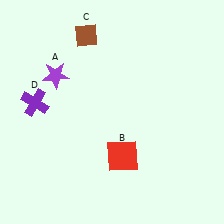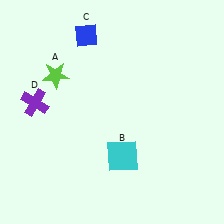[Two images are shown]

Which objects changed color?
A changed from purple to lime. B changed from red to cyan. C changed from brown to blue.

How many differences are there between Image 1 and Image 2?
There are 3 differences between the two images.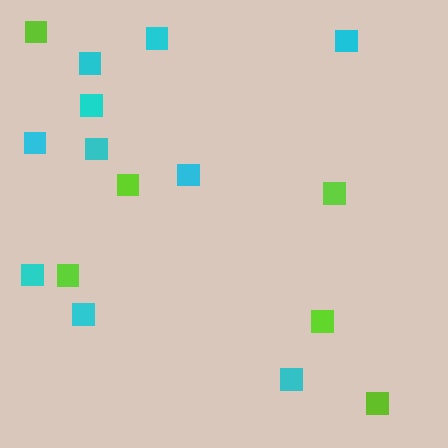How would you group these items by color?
There are 2 groups: one group of lime squares (6) and one group of cyan squares (10).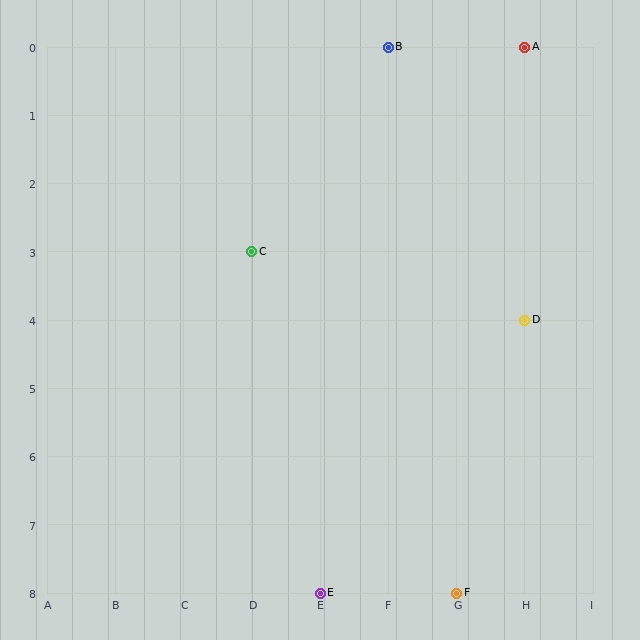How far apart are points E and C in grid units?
Points E and C are 1 column and 5 rows apart (about 5.1 grid units diagonally).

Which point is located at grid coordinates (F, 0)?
Point B is at (F, 0).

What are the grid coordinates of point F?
Point F is at grid coordinates (G, 8).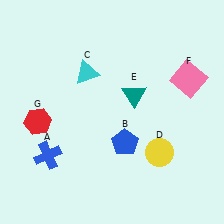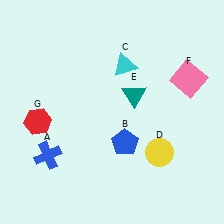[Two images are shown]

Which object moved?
The cyan triangle (C) moved right.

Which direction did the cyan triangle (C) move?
The cyan triangle (C) moved right.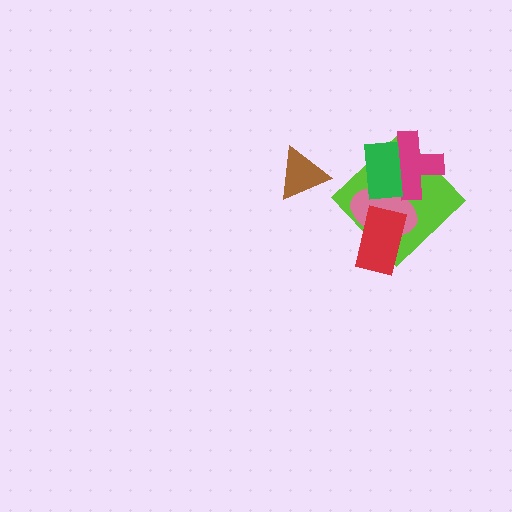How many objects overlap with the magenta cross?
3 objects overlap with the magenta cross.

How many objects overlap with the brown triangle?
0 objects overlap with the brown triangle.